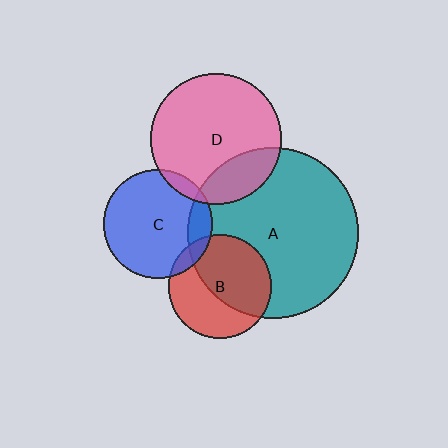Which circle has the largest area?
Circle A (teal).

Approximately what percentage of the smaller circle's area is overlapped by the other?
Approximately 10%.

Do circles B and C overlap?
Yes.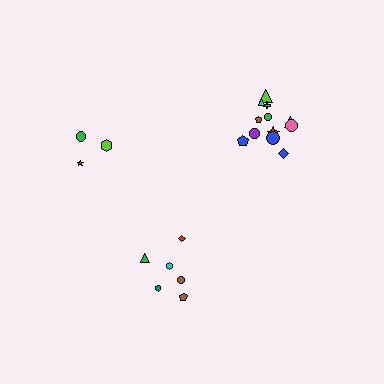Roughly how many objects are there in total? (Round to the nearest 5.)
Roughly 20 objects in total.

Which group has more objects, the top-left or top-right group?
The top-right group.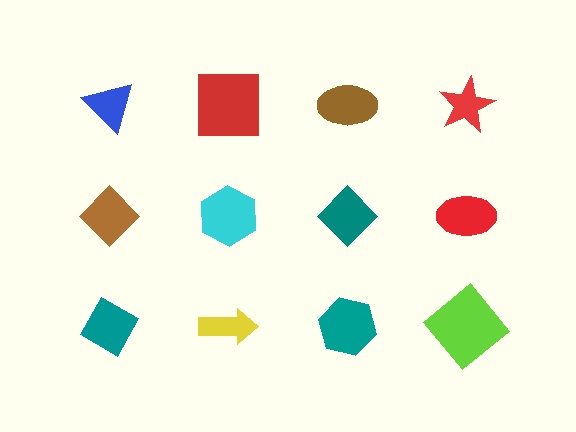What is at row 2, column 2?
A cyan hexagon.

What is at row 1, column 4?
A red star.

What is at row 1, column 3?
A brown ellipse.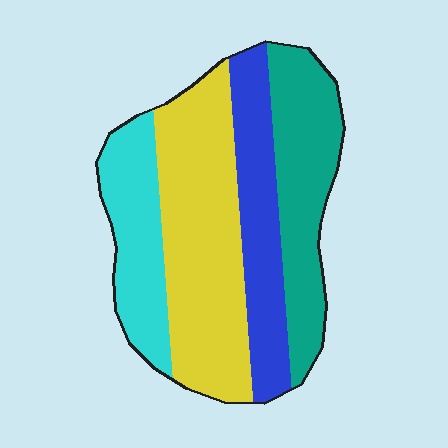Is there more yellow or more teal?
Yellow.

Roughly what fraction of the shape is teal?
Teal takes up about one quarter (1/4) of the shape.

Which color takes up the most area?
Yellow, at roughly 35%.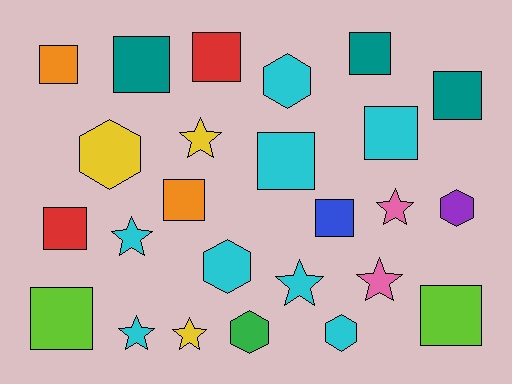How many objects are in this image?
There are 25 objects.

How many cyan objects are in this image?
There are 8 cyan objects.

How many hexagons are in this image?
There are 6 hexagons.